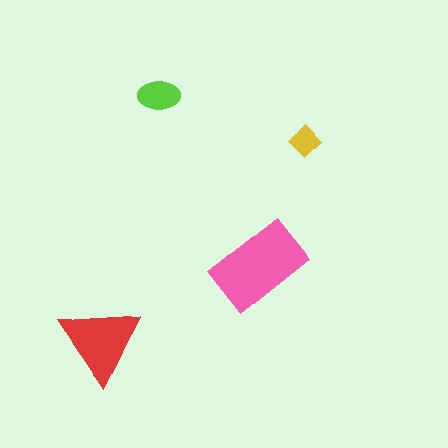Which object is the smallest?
The yellow diamond.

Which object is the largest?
The pink rectangle.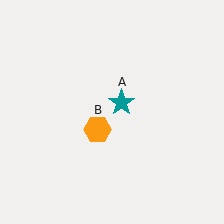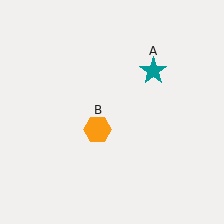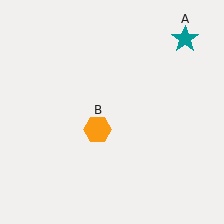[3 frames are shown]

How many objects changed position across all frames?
1 object changed position: teal star (object A).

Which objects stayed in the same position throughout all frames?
Orange hexagon (object B) remained stationary.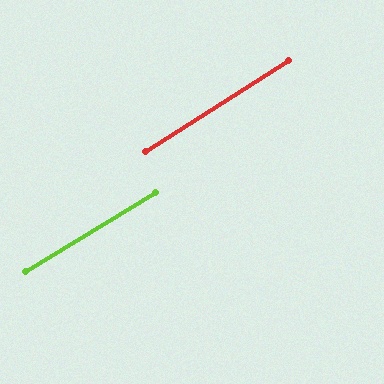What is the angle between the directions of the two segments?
Approximately 1 degree.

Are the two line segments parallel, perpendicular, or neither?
Parallel — their directions differ by only 0.8°.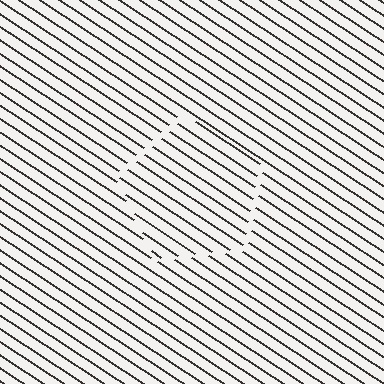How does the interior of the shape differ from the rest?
The interior of the shape contains the same grating, shifted by half a period — the contour is defined by the phase discontinuity where line-ends from the inner and outer gratings abut.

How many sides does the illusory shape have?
5 sides — the line-ends trace a pentagon.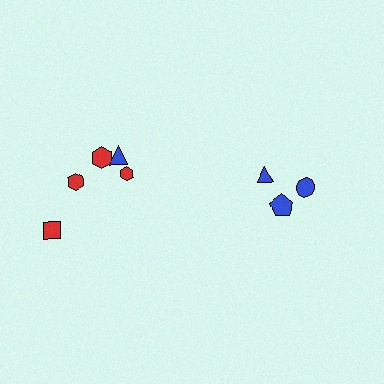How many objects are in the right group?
There are 3 objects.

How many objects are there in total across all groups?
There are 8 objects.